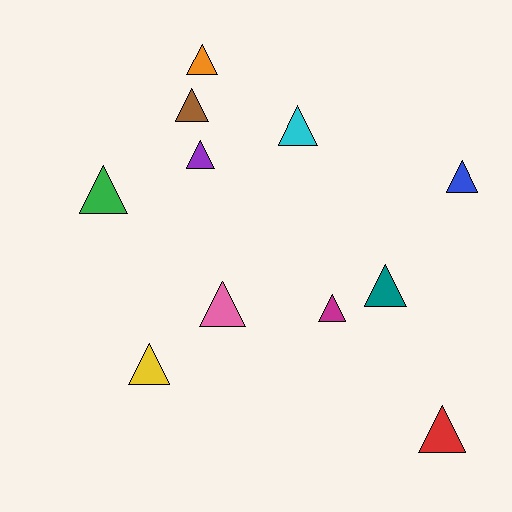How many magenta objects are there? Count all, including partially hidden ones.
There is 1 magenta object.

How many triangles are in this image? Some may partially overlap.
There are 11 triangles.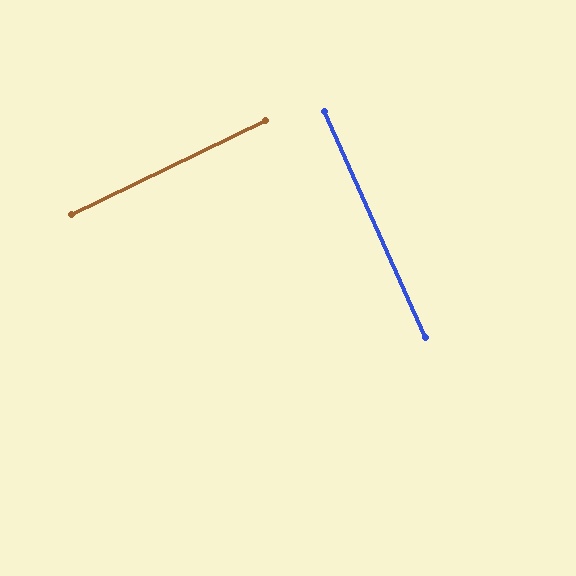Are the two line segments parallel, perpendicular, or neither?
Perpendicular — they meet at approximately 88°.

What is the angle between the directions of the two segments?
Approximately 88 degrees.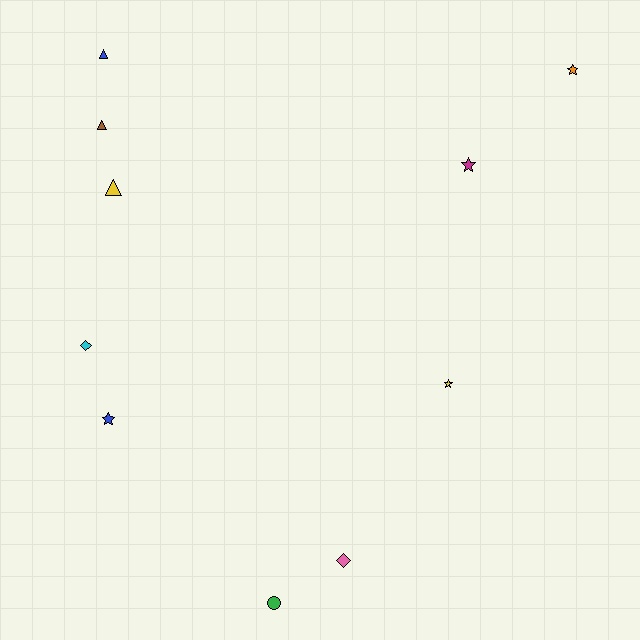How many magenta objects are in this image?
There is 1 magenta object.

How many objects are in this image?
There are 10 objects.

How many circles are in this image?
There is 1 circle.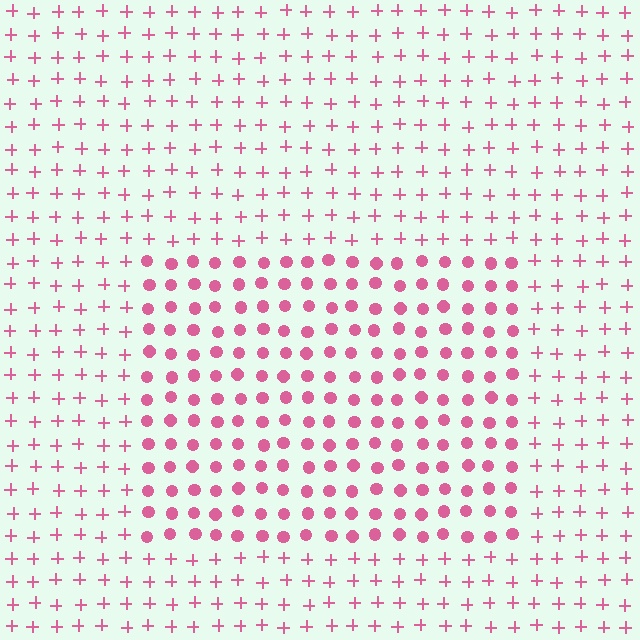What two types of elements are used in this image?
The image uses circles inside the rectangle region and plus signs outside it.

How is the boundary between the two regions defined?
The boundary is defined by a change in element shape: circles inside vs. plus signs outside. All elements share the same color and spacing.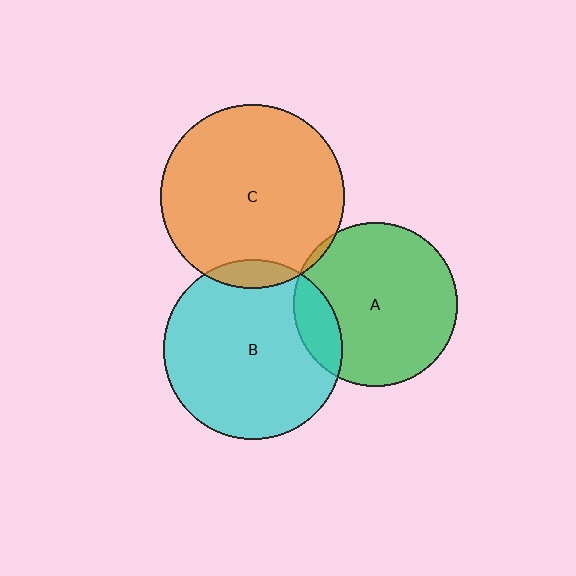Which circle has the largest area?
Circle C (orange).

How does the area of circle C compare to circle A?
Approximately 1.3 times.